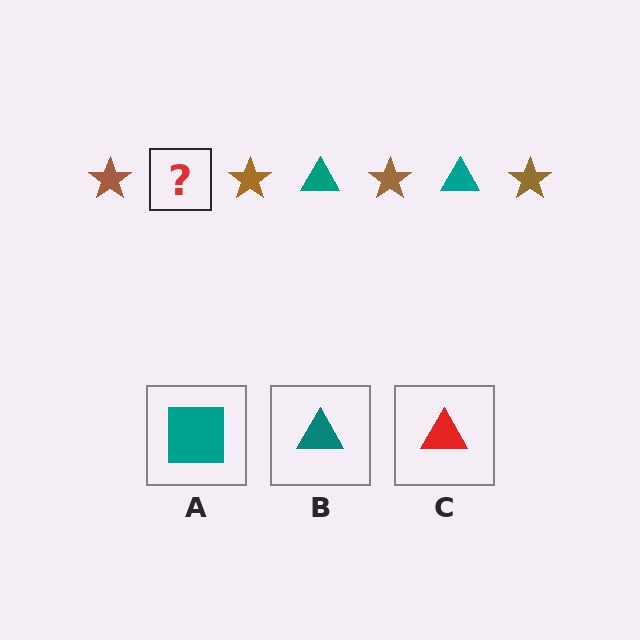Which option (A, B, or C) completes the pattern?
B.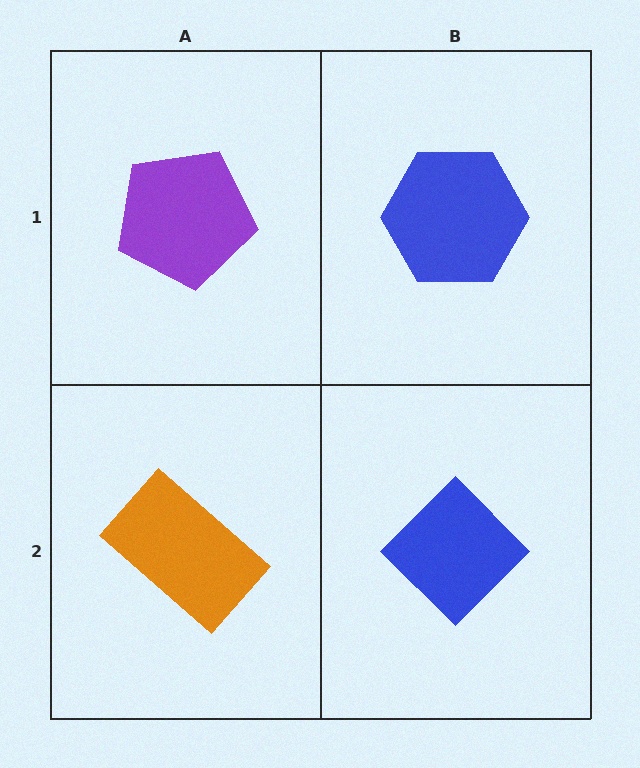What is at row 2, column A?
An orange rectangle.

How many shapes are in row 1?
2 shapes.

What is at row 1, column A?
A purple pentagon.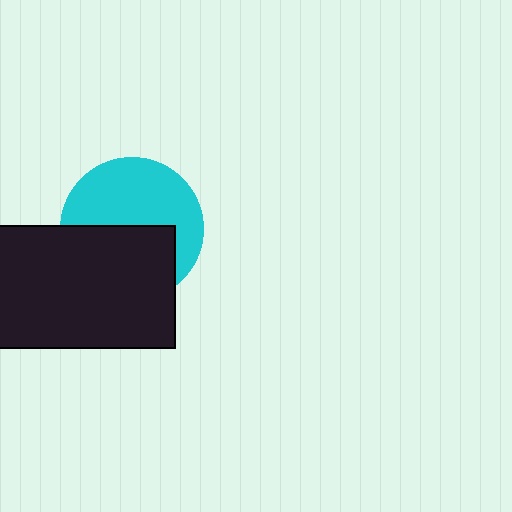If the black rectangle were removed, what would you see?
You would see the complete cyan circle.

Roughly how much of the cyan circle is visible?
About half of it is visible (roughly 54%).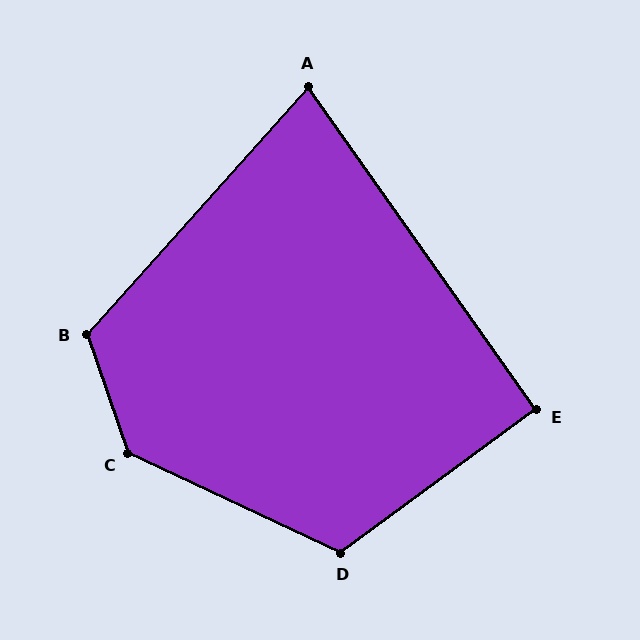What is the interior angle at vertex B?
Approximately 119 degrees (obtuse).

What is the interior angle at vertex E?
Approximately 91 degrees (approximately right).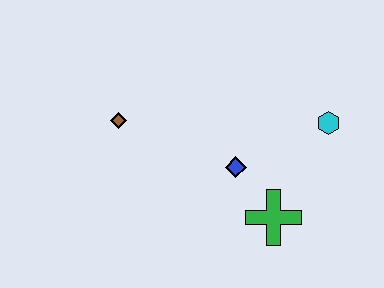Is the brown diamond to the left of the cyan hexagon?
Yes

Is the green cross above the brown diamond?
No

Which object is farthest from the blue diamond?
The brown diamond is farthest from the blue diamond.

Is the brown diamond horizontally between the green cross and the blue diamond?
No